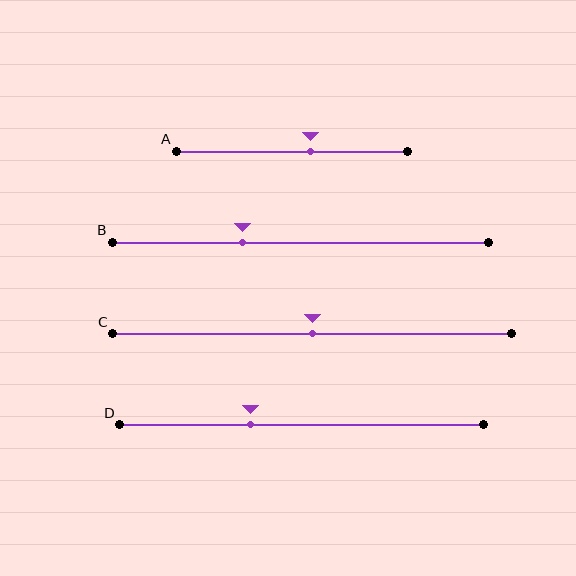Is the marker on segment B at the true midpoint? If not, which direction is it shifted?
No, the marker on segment B is shifted to the left by about 15% of the segment length.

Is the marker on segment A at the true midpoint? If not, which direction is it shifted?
No, the marker on segment A is shifted to the right by about 8% of the segment length.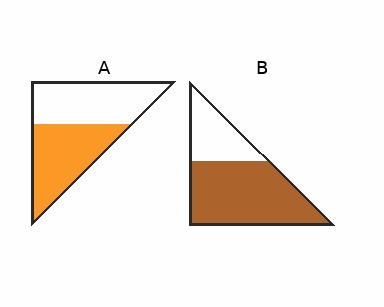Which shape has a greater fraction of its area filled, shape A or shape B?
Shape B.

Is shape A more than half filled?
Roughly half.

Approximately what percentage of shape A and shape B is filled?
A is approximately 50% and B is approximately 70%.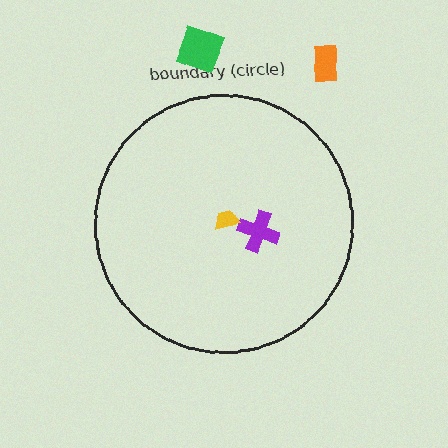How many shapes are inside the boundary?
2 inside, 2 outside.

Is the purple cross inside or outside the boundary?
Inside.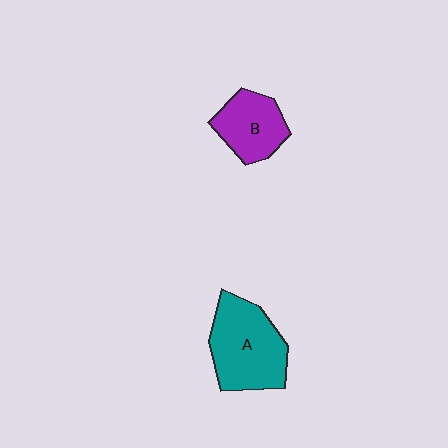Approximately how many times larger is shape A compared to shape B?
Approximately 1.5 times.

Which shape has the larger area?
Shape A (teal).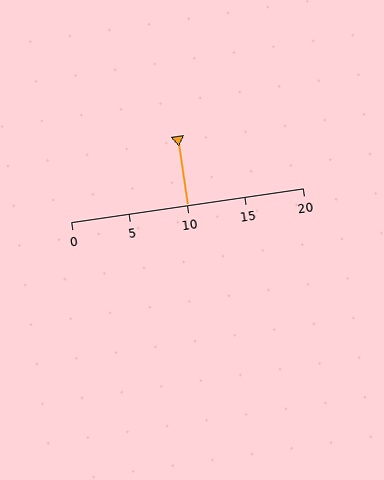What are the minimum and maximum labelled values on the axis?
The axis runs from 0 to 20.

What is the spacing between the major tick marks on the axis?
The major ticks are spaced 5 apart.